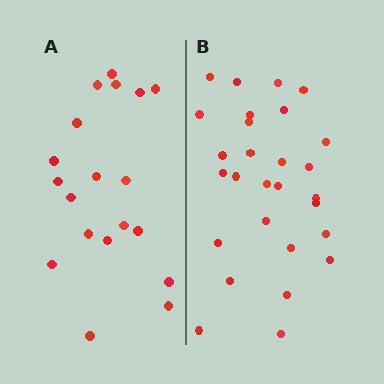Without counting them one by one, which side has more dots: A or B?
Region B (the right region) has more dots.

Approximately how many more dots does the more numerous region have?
Region B has roughly 8 or so more dots than region A.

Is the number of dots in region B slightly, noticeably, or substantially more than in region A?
Region B has substantially more. The ratio is roughly 1.5 to 1.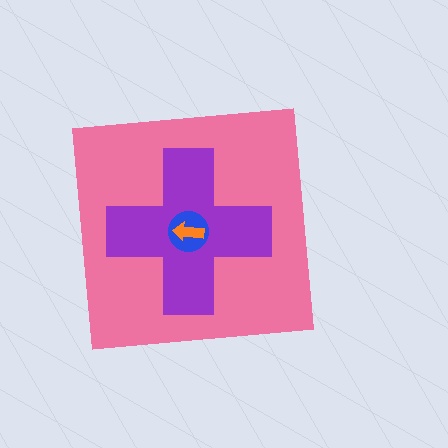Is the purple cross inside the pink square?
Yes.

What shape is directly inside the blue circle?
The orange arrow.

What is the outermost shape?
The pink square.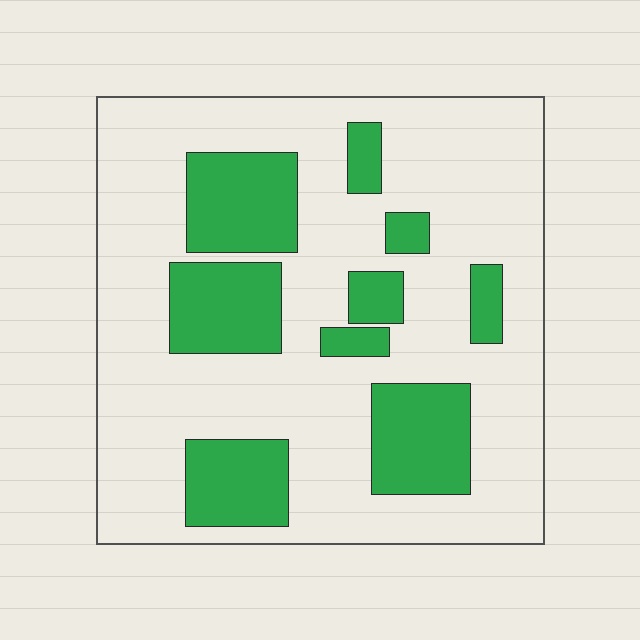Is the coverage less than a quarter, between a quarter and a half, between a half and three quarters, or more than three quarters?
Between a quarter and a half.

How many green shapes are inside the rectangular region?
9.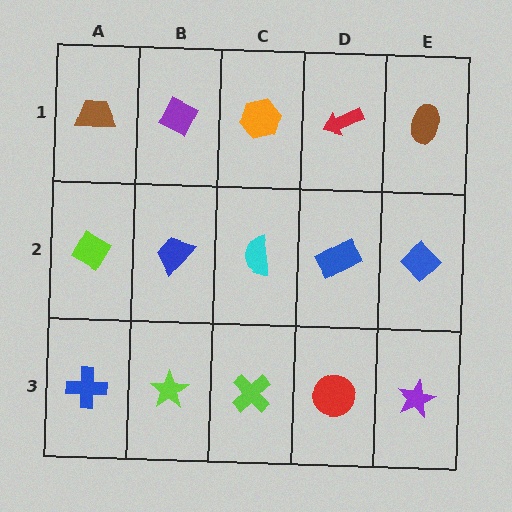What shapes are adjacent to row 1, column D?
A blue rectangle (row 2, column D), an orange hexagon (row 1, column C), a brown ellipse (row 1, column E).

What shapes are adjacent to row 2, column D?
A red arrow (row 1, column D), a red circle (row 3, column D), a cyan semicircle (row 2, column C), a blue diamond (row 2, column E).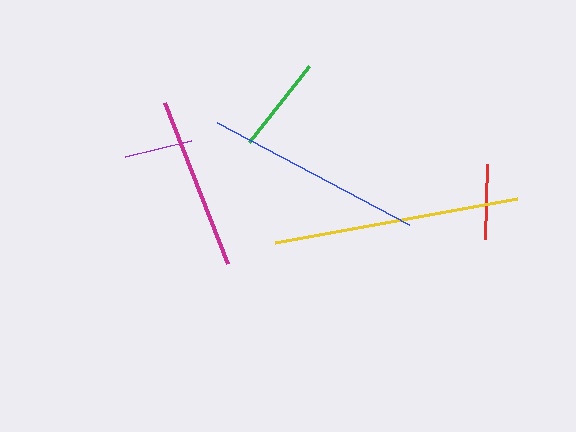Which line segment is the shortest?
The purple line is the shortest at approximately 67 pixels.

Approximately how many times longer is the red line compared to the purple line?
The red line is approximately 1.1 times the length of the purple line.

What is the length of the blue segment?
The blue segment is approximately 216 pixels long.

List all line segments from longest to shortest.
From longest to shortest: yellow, blue, magenta, green, red, purple.